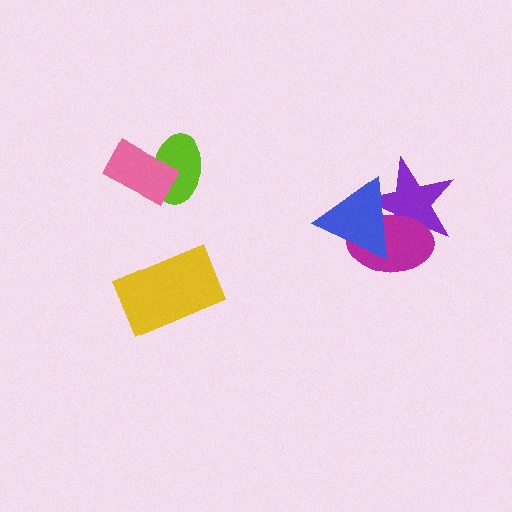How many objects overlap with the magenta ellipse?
2 objects overlap with the magenta ellipse.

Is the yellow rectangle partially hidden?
No, no other shape covers it.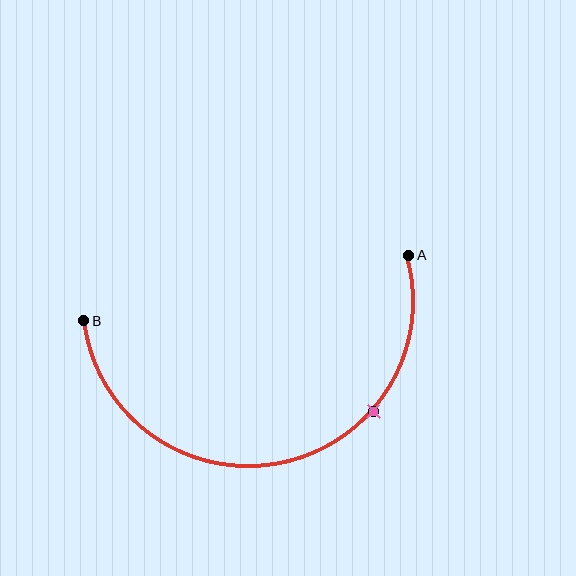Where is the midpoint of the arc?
The arc midpoint is the point on the curve farthest from the straight line joining A and B. It sits below that line.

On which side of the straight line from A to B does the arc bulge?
The arc bulges below the straight line connecting A and B.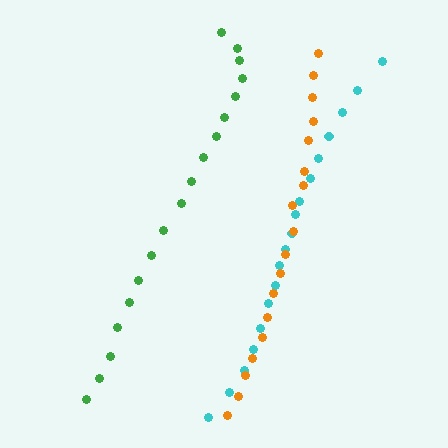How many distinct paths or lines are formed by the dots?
There are 3 distinct paths.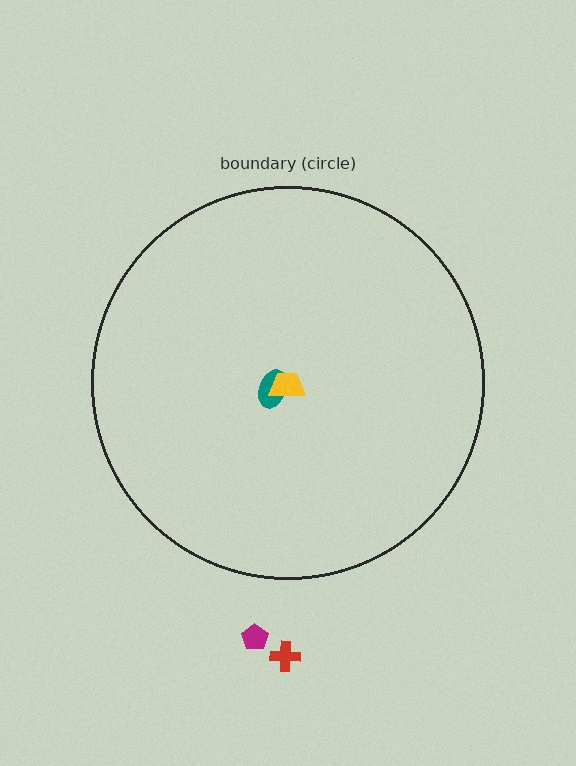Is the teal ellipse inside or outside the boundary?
Inside.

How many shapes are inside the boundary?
2 inside, 2 outside.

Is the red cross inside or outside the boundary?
Outside.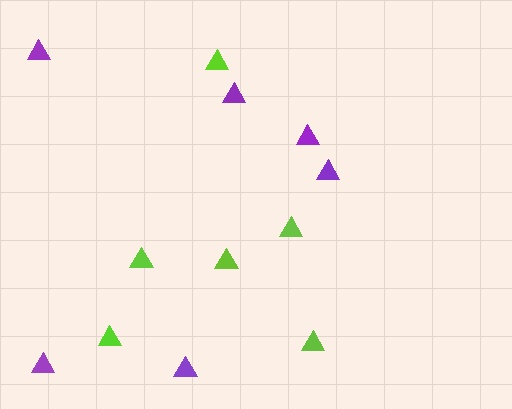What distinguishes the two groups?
There are 2 groups: one group of lime triangles (6) and one group of purple triangles (6).